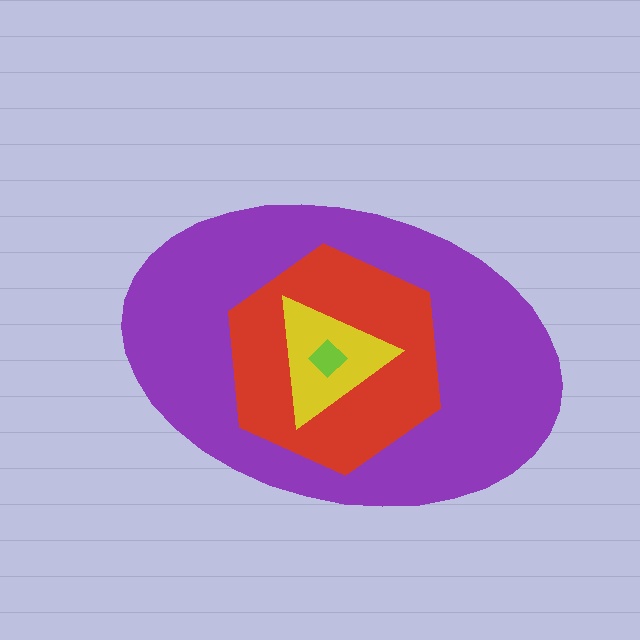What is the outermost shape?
The purple ellipse.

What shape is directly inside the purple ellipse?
The red hexagon.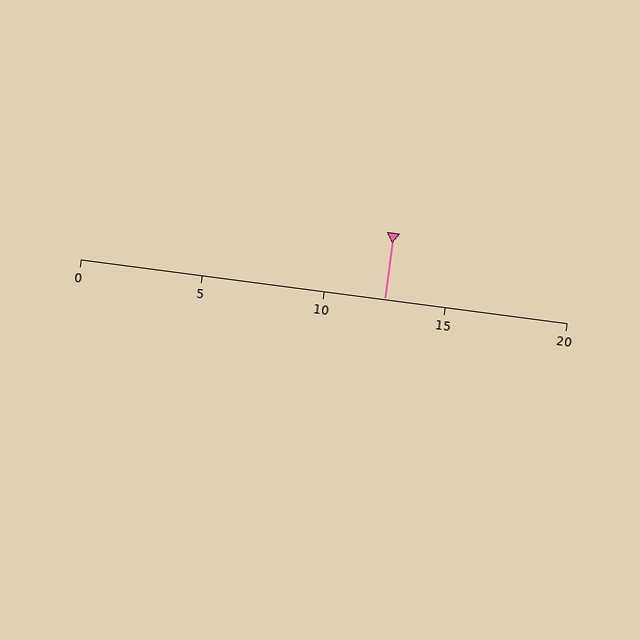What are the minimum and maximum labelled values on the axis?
The axis runs from 0 to 20.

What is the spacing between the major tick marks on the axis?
The major ticks are spaced 5 apart.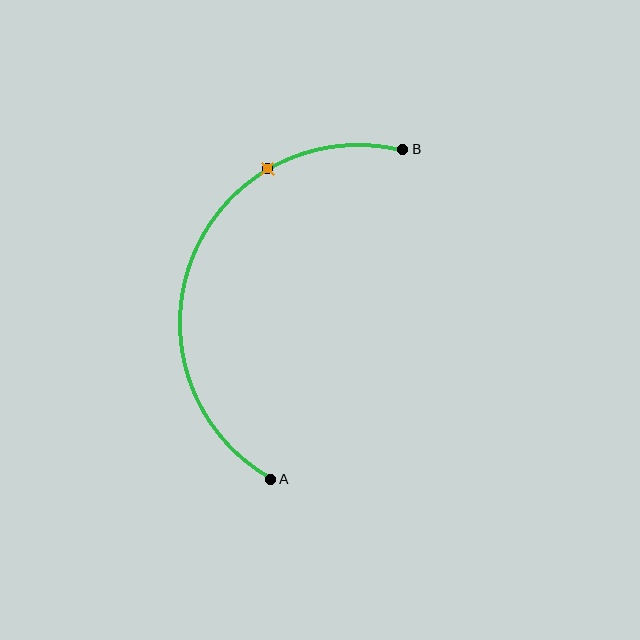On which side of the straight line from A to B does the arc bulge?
The arc bulges to the left of the straight line connecting A and B.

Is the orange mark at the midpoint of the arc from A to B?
No. The orange mark lies on the arc but is closer to endpoint B. The arc midpoint would be at the point on the curve equidistant along the arc from both A and B.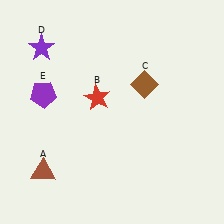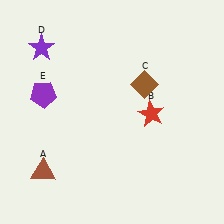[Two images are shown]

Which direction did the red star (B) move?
The red star (B) moved right.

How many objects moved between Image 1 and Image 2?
1 object moved between the two images.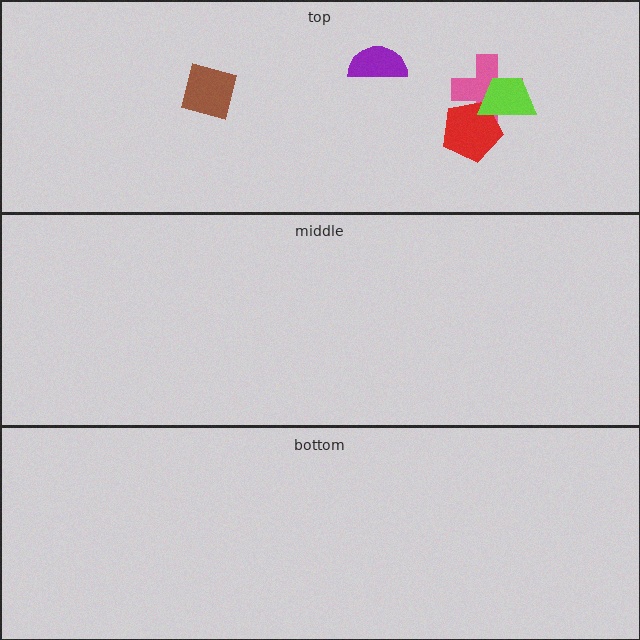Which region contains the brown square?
The top region.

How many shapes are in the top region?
5.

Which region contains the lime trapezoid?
The top region.